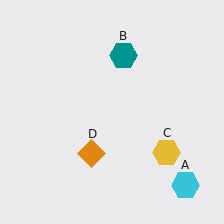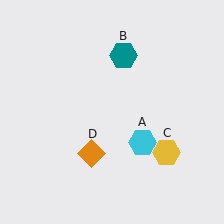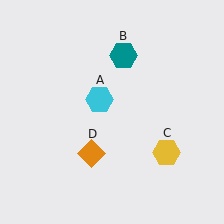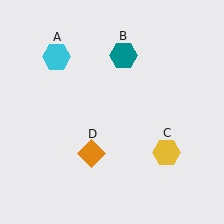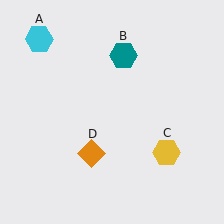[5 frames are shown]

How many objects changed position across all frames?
1 object changed position: cyan hexagon (object A).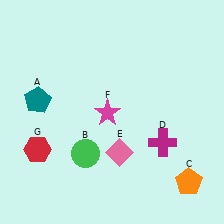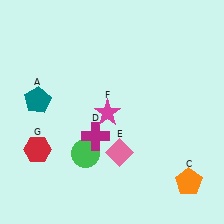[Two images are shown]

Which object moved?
The magenta cross (D) moved left.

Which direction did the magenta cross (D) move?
The magenta cross (D) moved left.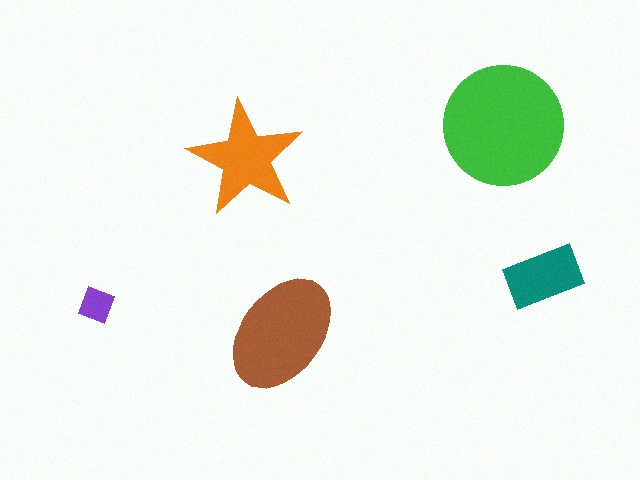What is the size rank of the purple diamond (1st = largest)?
5th.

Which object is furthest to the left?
The purple diamond is leftmost.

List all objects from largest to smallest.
The green circle, the brown ellipse, the orange star, the teal rectangle, the purple diamond.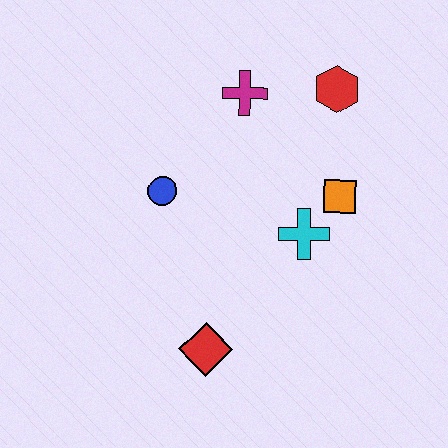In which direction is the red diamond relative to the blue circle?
The red diamond is below the blue circle.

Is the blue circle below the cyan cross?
No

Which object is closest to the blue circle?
The magenta cross is closest to the blue circle.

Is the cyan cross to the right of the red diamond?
Yes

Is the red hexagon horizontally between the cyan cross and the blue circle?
No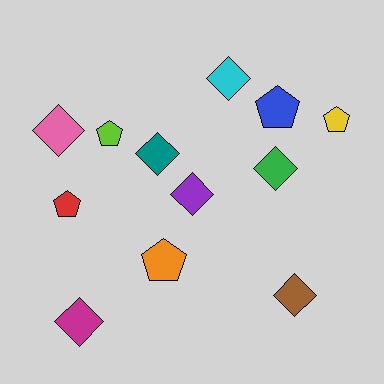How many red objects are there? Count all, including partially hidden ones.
There is 1 red object.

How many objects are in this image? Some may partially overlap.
There are 12 objects.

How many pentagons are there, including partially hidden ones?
There are 5 pentagons.